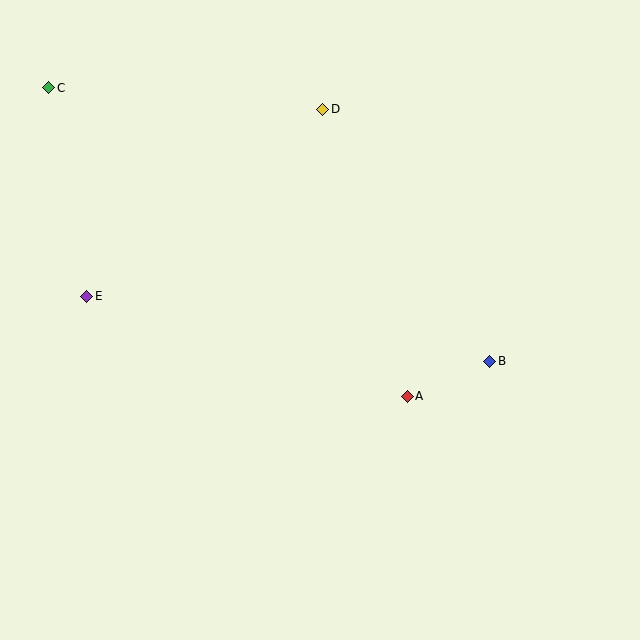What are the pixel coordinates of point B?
Point B is at (490, 361).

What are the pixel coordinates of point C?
Point C is at (49, 88).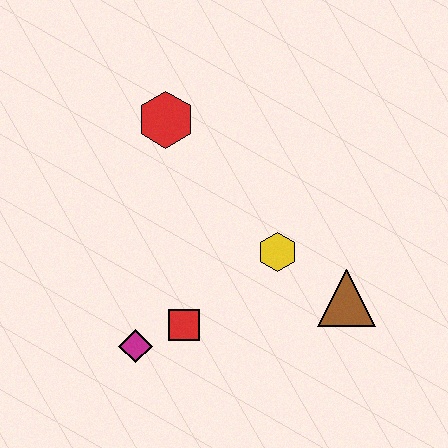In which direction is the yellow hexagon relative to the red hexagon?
The yellow hexagon is below the red hexagon.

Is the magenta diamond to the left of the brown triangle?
Yes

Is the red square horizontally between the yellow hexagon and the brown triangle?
No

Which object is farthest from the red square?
The red hexagon is farthest from the red square.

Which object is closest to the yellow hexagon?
The brown triangle is closest to the yellow hexagon.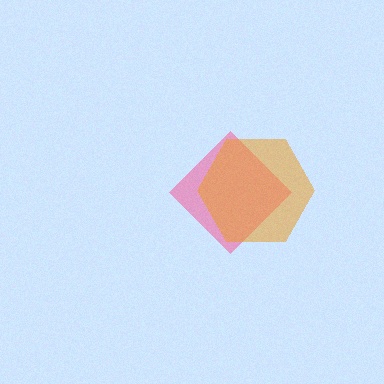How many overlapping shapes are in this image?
There are 2 overlapping shapes in the image.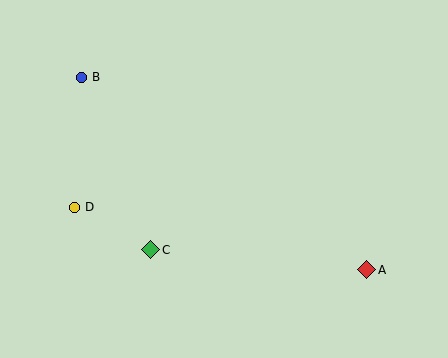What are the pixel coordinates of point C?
Point C is at (151, 250).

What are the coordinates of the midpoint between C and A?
The midpoint between C and A is at (259, 260).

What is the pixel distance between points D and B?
The distance between D and B is 131 pixels.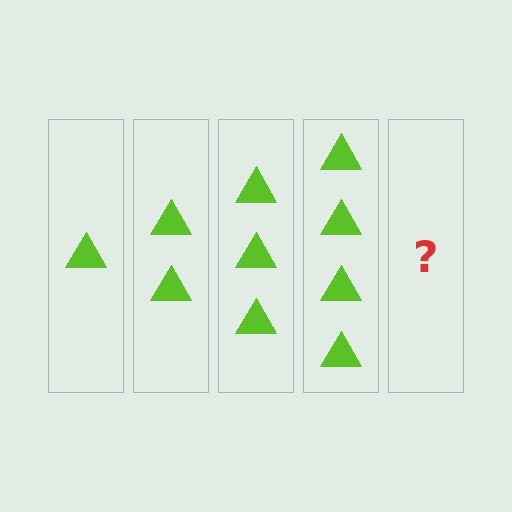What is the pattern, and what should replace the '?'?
The pattern is that each step adds one more triangle. The '?' should be 5 triangles.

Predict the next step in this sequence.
The next step is 5 triangles.